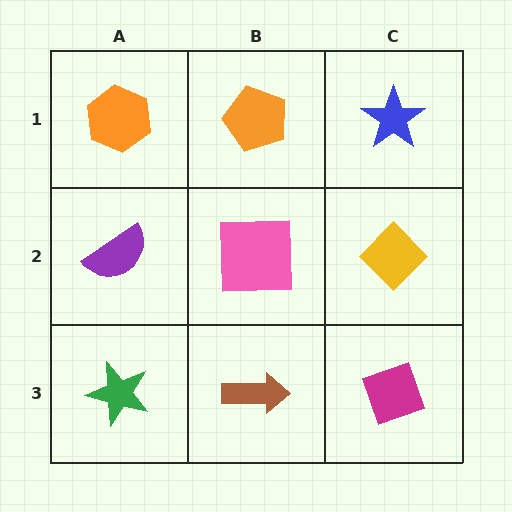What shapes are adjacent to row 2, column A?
An orange hexagon (row 1, column A), a green star (row 3, column A), a pink square (row 2, column B).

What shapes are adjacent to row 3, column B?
A pink square (row 2, column B), a green star (row 3, column A), a magenta diamond (row 3, column C).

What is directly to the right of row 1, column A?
An orange pentagon.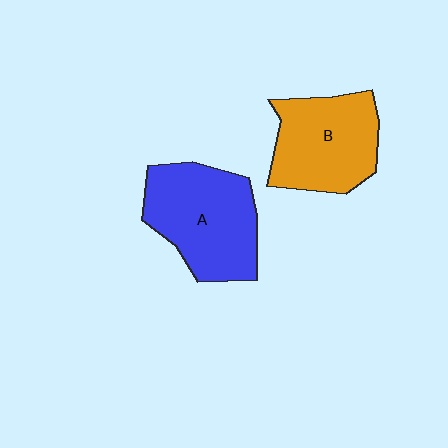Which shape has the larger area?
Shape A (blue).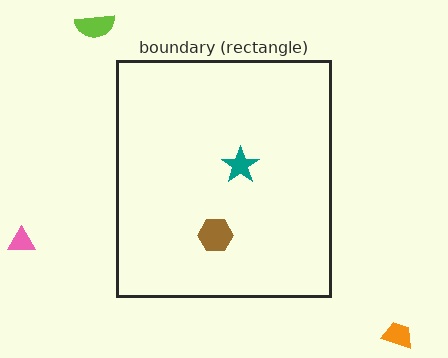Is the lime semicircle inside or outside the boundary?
Outside.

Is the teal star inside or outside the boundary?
Inside.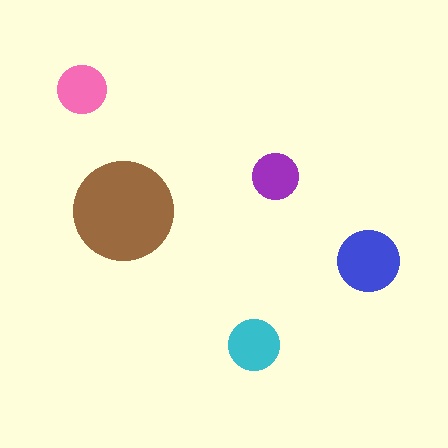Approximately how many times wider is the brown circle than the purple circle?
About 2 times wider.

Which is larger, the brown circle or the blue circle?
The brown one.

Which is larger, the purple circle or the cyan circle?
The cyan one.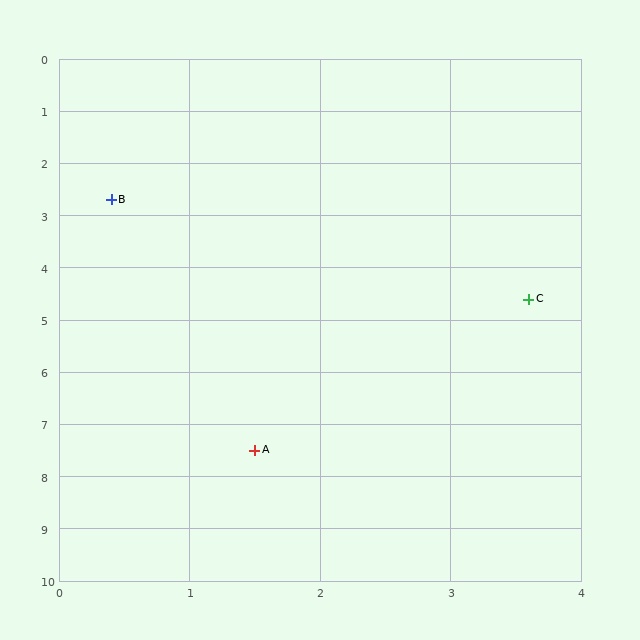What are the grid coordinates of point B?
Point B is at approximately (0.4, 2.7).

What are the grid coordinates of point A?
Point A is at approximately (1.5, 7.5).